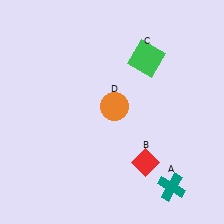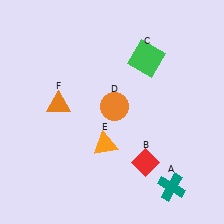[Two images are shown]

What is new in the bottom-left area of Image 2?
An orange triangle (E) was added in the bottom-left area of Image 2.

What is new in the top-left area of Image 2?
An orange triangle (F) was added in the top-left area of Image 2.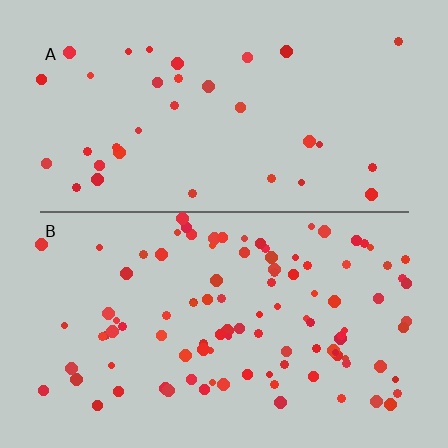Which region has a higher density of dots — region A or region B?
B (the bottom).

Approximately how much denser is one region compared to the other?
Approximately 3.0× — region B over region A.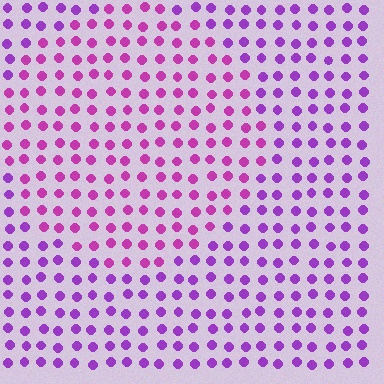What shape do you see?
I see a circle.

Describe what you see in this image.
The image is filled with small purple elements in a uniform arrangement. A circle-shaped region is visible where the elements are tinted to a slightly different hue, forming a subtle color boundary.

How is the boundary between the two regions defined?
The boundary is defined purely by a slight shift in hue (about 28 degrees). Spacing, size, and orientation are identical on both sides.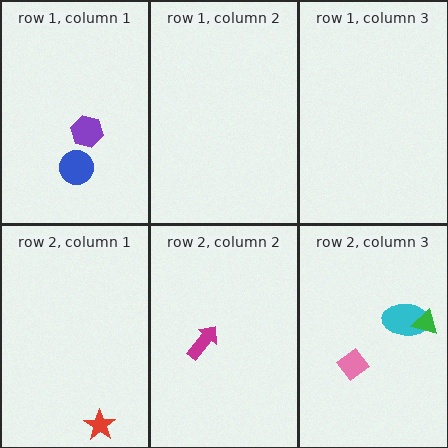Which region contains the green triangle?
The row 2, column 3 region.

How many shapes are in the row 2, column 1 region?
1.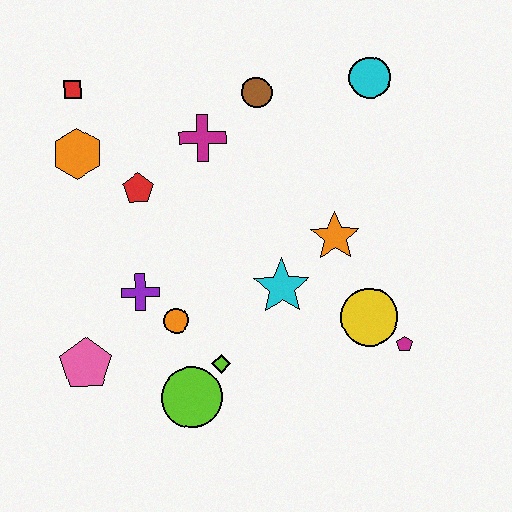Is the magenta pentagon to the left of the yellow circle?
No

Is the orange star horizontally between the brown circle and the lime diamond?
No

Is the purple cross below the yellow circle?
No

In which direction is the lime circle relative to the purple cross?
The lime circle is below the purple cross.